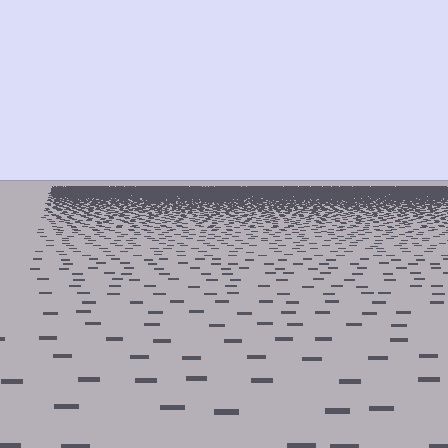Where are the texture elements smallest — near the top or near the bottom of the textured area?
Near the top.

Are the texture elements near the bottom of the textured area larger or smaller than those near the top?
Larger. Near the bottom, elements are closer to the viewer and appear at a bigger on-screen size.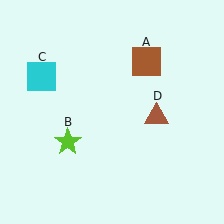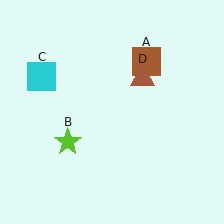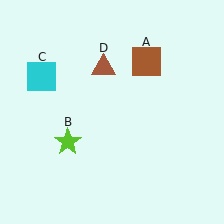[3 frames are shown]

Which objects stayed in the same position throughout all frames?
Brown square (object A) and lime star (object B) and cyan square (object C) remained stationary.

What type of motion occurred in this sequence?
The brown triangle (object D) rotated counterclockwise around the center of the scene.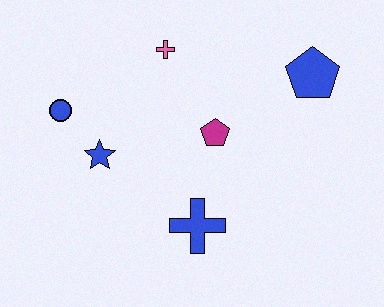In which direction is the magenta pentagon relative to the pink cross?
The magenta pentagon is below the pink cross.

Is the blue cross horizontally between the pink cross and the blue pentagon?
Yes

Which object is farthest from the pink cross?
The blue cross is farthest from the pink cross.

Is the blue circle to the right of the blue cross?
No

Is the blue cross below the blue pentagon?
Yes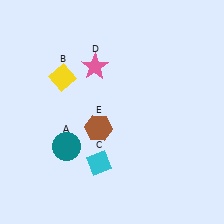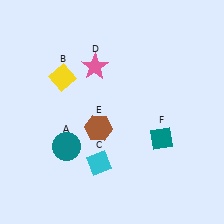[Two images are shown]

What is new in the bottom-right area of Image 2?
A teal diamond (F) was added in the bottom-right area of Image 2.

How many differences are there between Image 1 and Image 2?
There is 1 difference between the two images.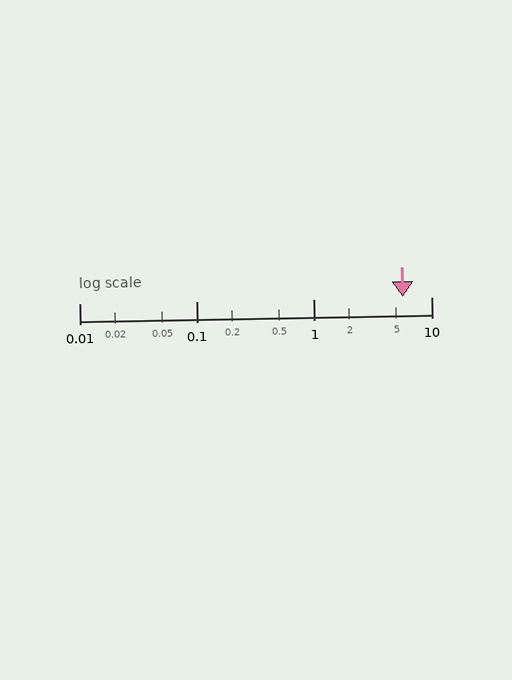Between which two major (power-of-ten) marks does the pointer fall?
The pointer is between 1 and 10.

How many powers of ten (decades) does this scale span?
The scale spans 3 decades, from 0.01 to 10.